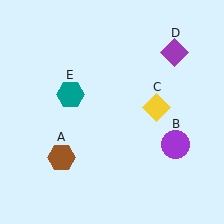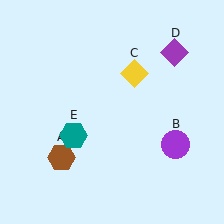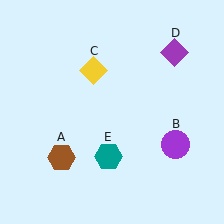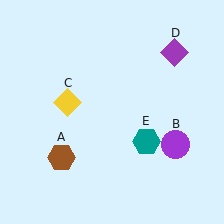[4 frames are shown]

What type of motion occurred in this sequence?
The yellow diamond (object C), teal hexagon (object E) rotated counterclockwise around the center of the scene.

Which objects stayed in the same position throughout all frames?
Brown hexagon (object A) and purple circle (object B) and purple diamond (object D) remained stationary.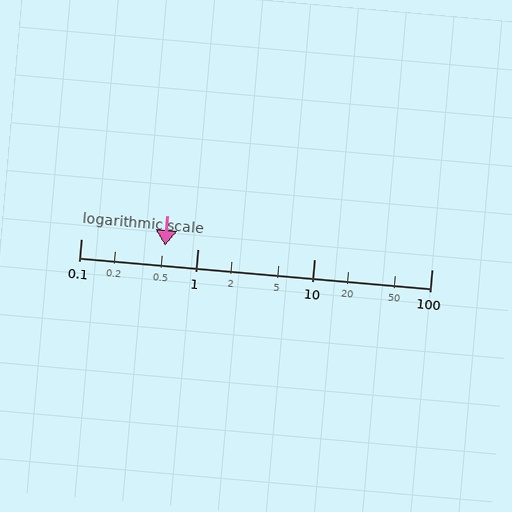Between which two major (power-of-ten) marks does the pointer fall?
The pointer is between 0.1 and 1.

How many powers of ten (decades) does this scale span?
The scale spans 3 decades, from 0.1 to 100.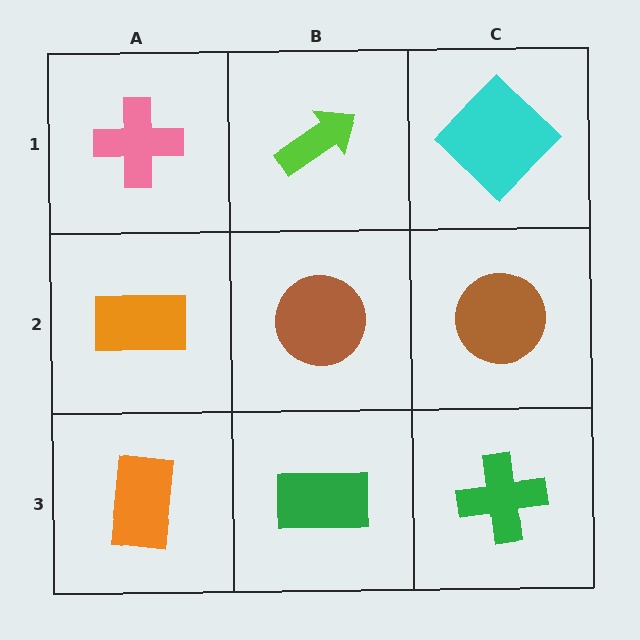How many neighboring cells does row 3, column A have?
2.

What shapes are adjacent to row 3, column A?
An orange rectangle (row 2, column A), a green rectangle (row 3, column B).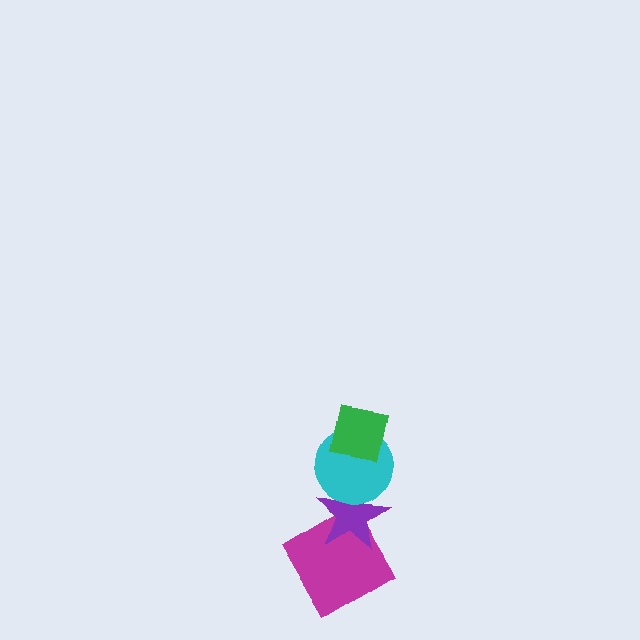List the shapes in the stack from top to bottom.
From top to bottom: the green square, the cyan circle, the purple star, the magenta diamond.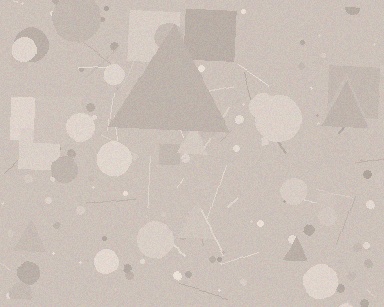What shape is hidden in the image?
A triangle is hidden in the image.